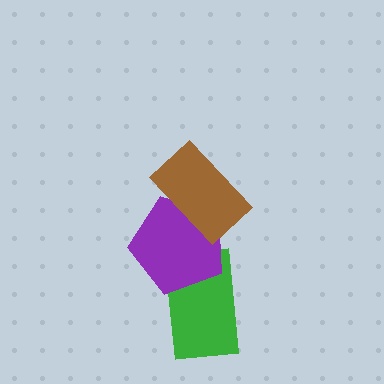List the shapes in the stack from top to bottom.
From top to bottom: the brown rectangle, the purple pentagon, the green rectangle.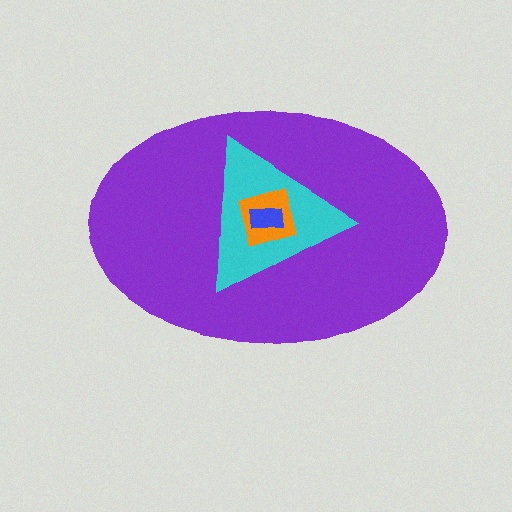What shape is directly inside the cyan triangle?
The orange square.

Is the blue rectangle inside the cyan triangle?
Yes.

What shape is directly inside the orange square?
The blue rectangle.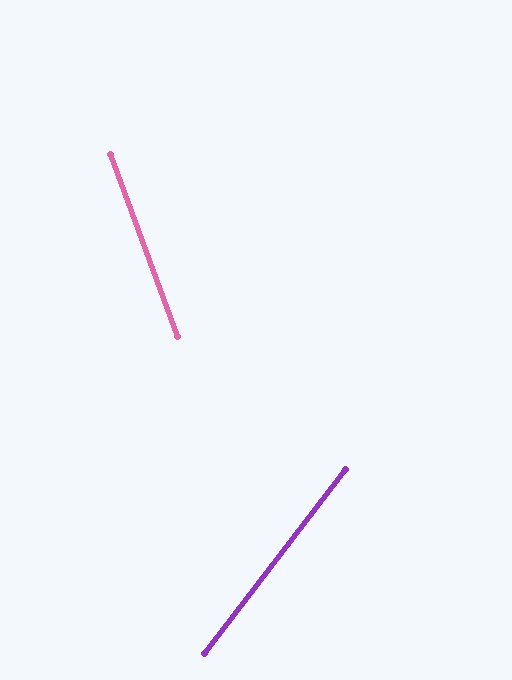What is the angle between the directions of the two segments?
Approximately 58 degrees.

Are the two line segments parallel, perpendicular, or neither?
Neither parallel nor perpendicular — they differ by about 58°.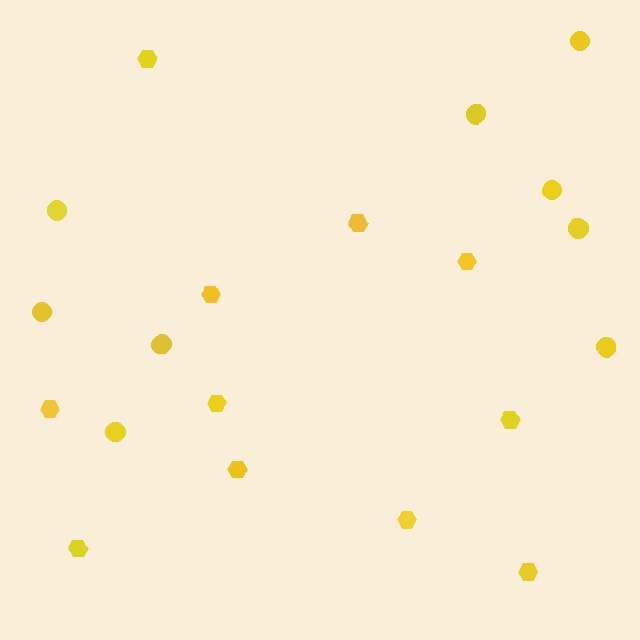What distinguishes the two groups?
There are 2 groups: one group of circles (9) and one group of hexagons (11).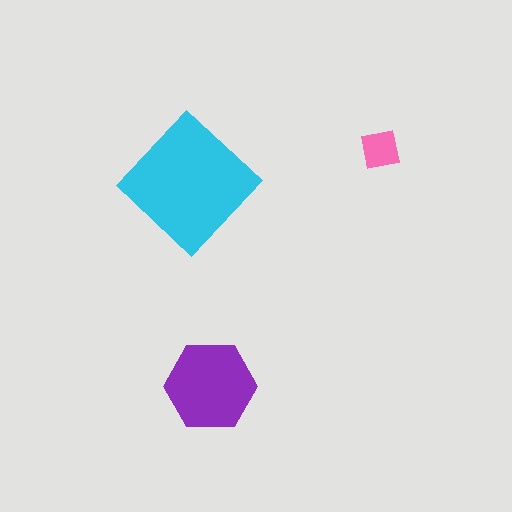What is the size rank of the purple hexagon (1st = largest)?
2nd.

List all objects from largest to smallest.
The cyan diamond, the purple hexagon, the pink square.